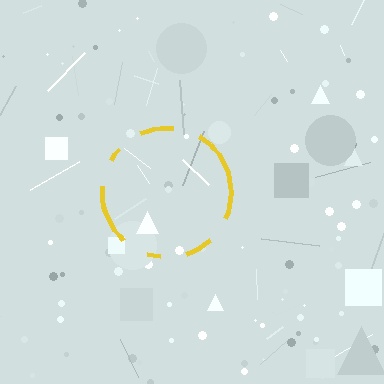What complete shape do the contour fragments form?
The contour fragments form a circle.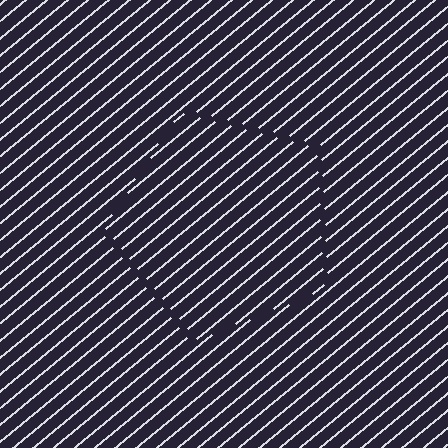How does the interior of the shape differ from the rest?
The interior of the shape contains the same grating, shifted by half a period — the contour is defined by the phase discontinuity where line-ends from the inner and outer gratings abut.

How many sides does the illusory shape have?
5 sides — the line-ends trace a pentagon.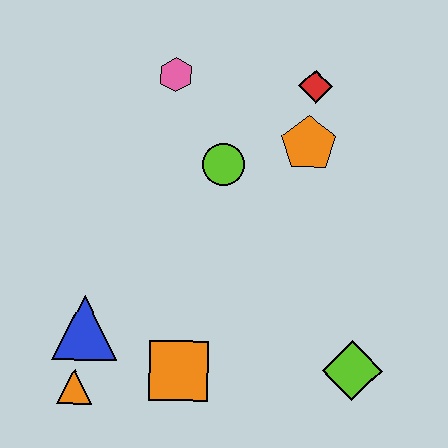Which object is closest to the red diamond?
The orange pentagon is closest to the red diamond.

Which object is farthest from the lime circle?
The orange triangle is farthest from the lime circle.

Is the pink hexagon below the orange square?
No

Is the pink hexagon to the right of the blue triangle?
Yes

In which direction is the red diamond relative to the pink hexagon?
The red diamond is to the right of the pink hexagon.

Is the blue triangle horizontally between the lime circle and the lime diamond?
No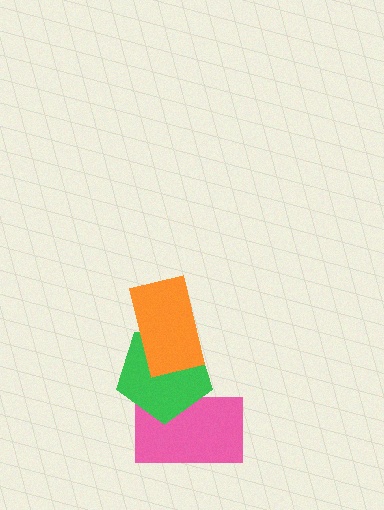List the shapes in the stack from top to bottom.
From top to bottom: the orange rectangle, the green pentagon, the pink rectangle.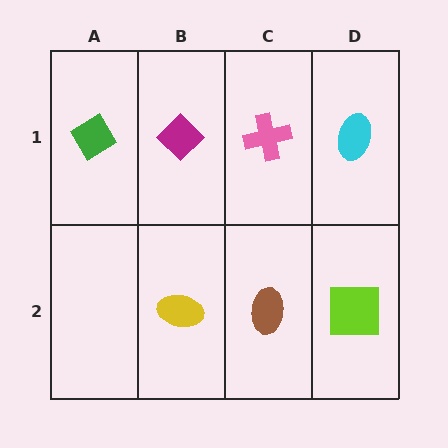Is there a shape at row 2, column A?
No, that cell is empty.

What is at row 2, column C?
A brown ellipse.